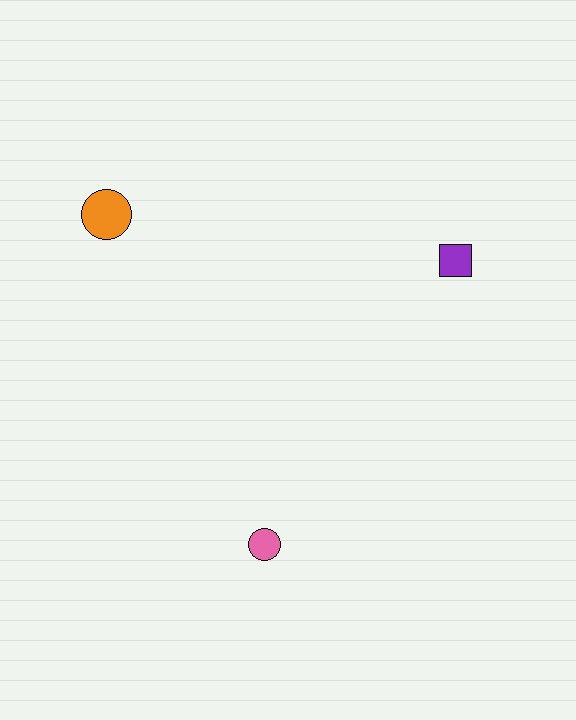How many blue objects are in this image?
There are no blue objects.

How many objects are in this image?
There are 3 objects.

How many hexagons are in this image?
There are no hexagons.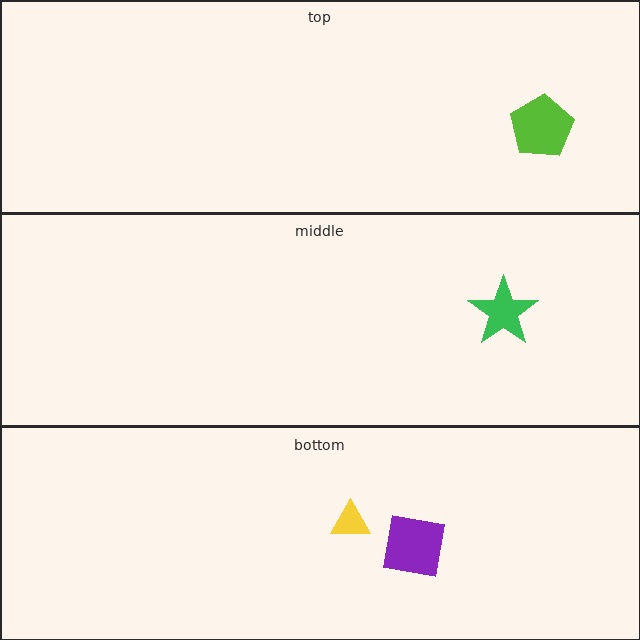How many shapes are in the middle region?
1.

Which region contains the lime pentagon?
The top region.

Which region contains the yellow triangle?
The bottom region.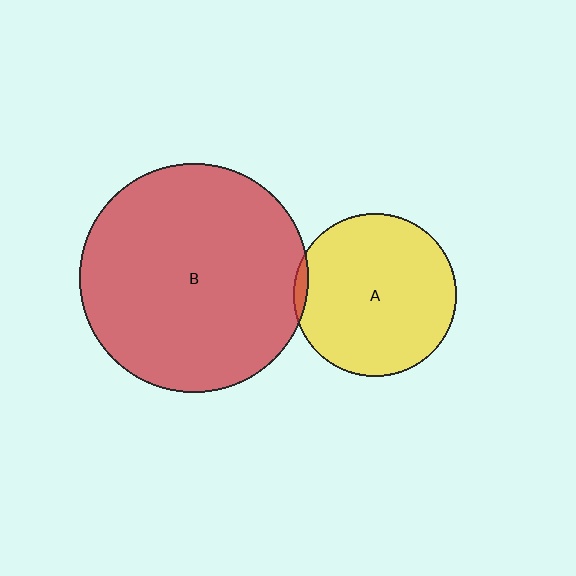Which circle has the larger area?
Circle B (red).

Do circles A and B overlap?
Yes.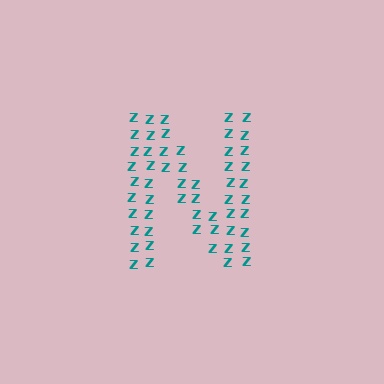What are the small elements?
The small elements are letter Z's.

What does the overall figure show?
The overall figure shows the letter N.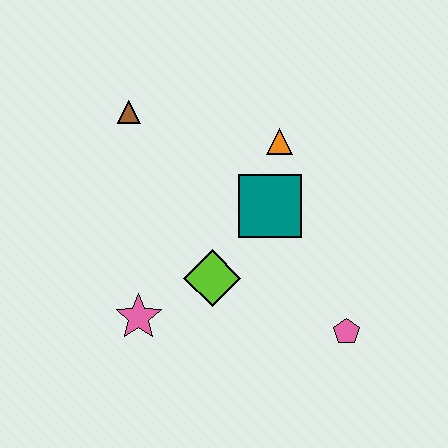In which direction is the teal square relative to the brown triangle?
The teal square is to the right of the brown triangle.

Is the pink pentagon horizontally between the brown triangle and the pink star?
No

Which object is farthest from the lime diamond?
The brown triangle is farthest from the lime diamond.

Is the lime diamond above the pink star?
Yes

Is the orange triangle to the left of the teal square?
No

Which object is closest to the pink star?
The lime diamond is closest to the pink star.